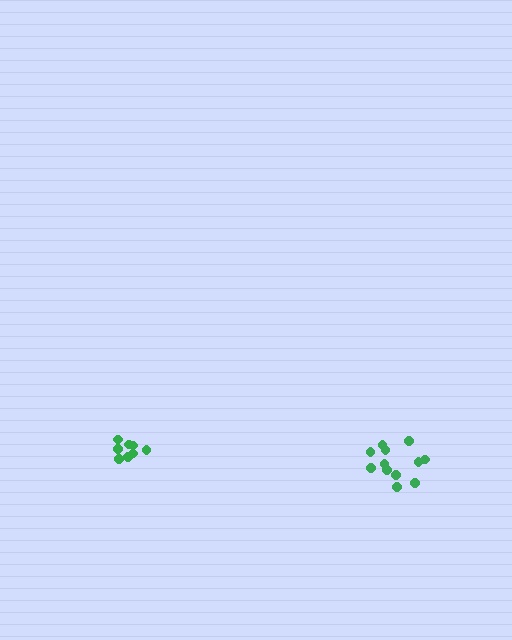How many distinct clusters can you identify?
There are 2 distinct clusters.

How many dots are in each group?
Group 1: 12 dots, Group 2: 8 dots (20 total).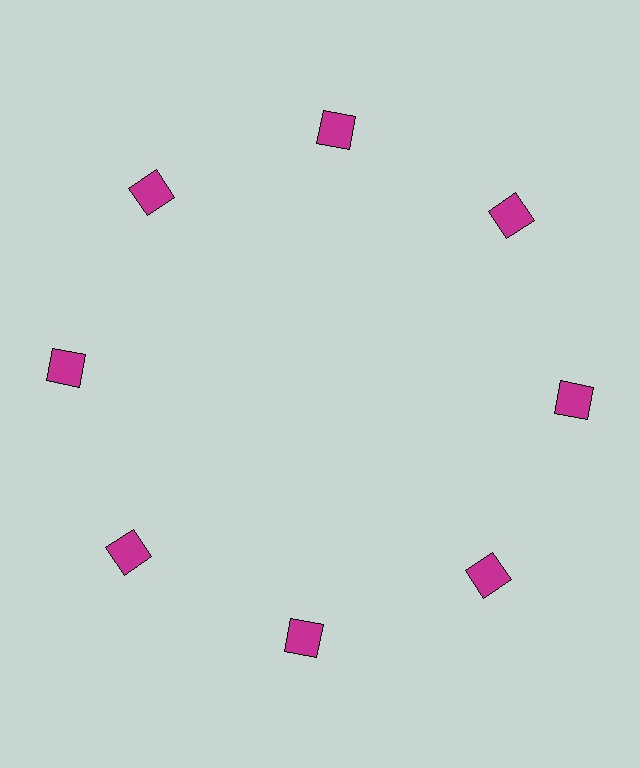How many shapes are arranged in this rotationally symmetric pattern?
There are 8 shapes, arranged in 8 groups of 1.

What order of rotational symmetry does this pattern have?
This pattern has 8-fold rotational symmetry.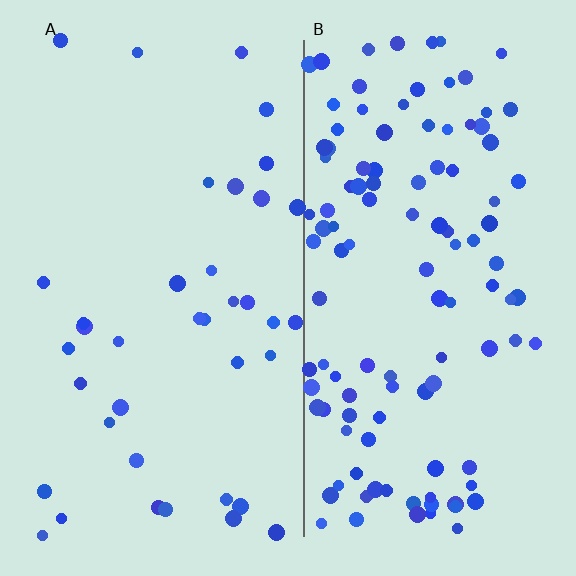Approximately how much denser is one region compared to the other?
Approximately 3.0× — region B over region A.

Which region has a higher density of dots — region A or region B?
B (the right).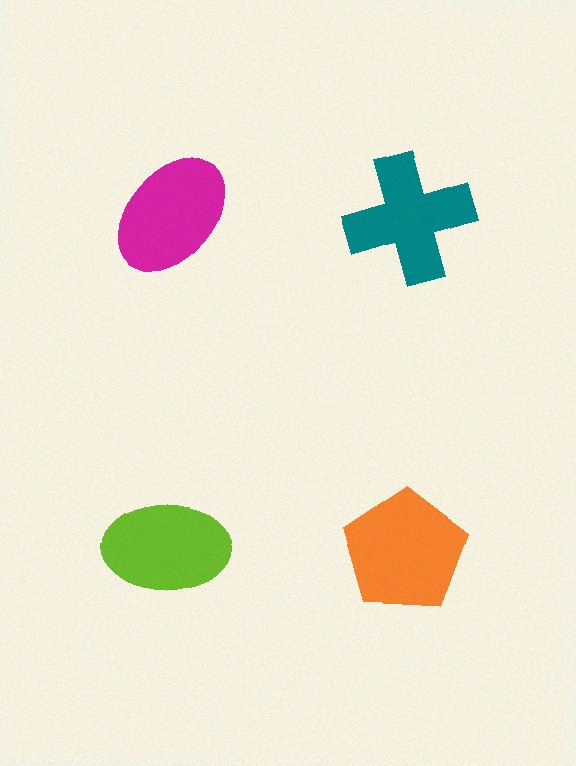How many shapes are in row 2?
2 shapes.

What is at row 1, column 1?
A magenta ellipse.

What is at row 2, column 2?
An orange pentagon.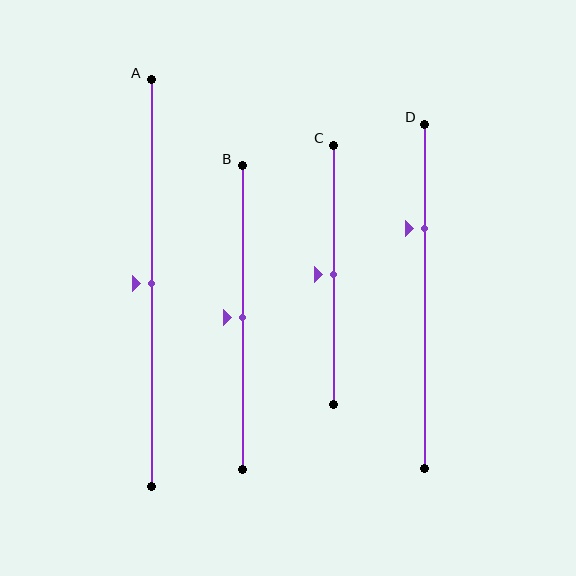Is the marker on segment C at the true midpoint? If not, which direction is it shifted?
Yes, the marker on segment C is at the true midpoint.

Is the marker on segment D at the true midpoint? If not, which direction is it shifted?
No, the marker on segment D is shifted upward by about 20% of the segment length.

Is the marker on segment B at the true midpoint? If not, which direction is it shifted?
Yes, the marker on segment B is at the true midpoint.